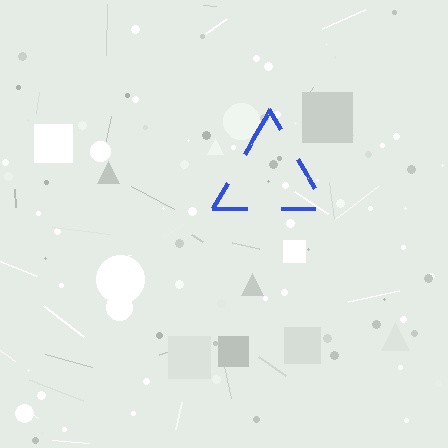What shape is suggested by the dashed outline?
The dashed outline suggests a triangle.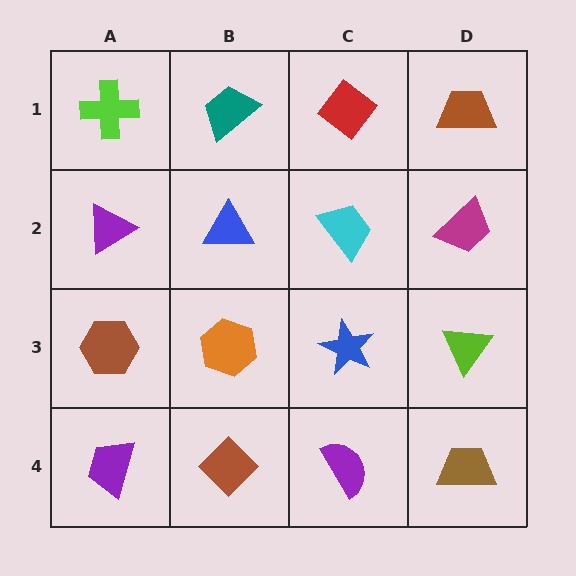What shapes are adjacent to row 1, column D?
A magenta trapezoid (row 2, column D), a red diamond (row 1, column C).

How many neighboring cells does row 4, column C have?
3.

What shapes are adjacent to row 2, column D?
A brown trapezoid (row 1, column D), a lime triangle (row 3, column D), a cyan trapezoid (row 2, column C).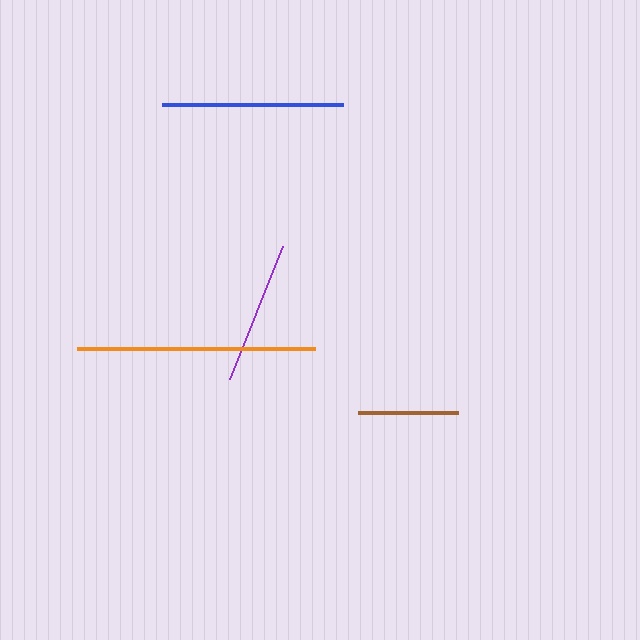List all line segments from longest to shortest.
From longest to shortest: orange, blue, purple, brown.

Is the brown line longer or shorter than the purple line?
The purple line is longer than the brown line.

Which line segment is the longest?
The orange line is the longest at approximately 238 pixels.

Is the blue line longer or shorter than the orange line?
The orange line is longer than the blue line.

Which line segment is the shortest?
The brown line is the shortest at approximately 100 pixels.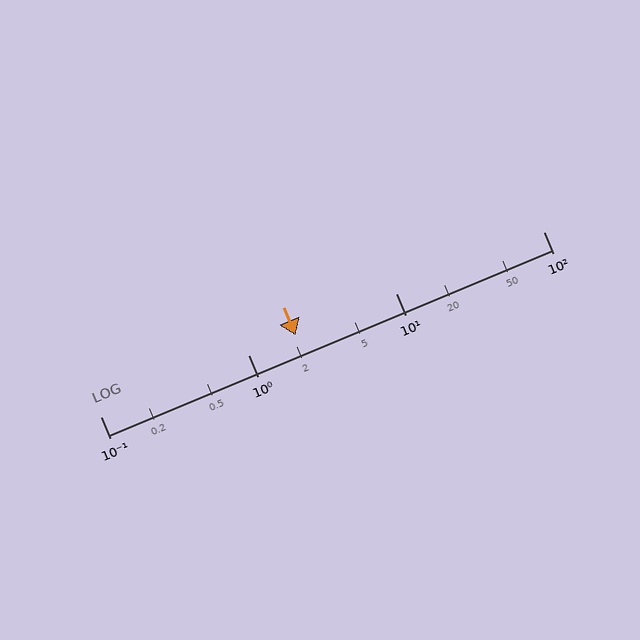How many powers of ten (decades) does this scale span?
The scale spans 3 decades, from 0.1 to 100.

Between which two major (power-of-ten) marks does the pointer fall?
The pointer is between 1 and 10.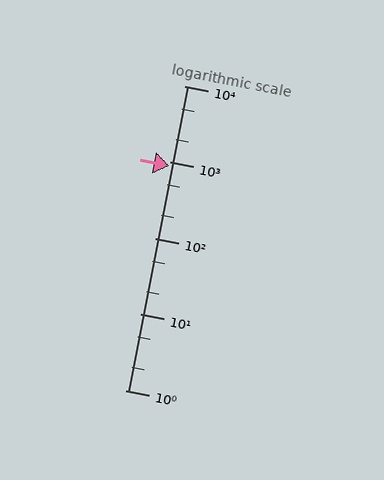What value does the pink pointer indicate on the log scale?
The pointer indicates approximately 890.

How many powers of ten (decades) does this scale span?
The scale spans 4 decades, from 1 to 10000.